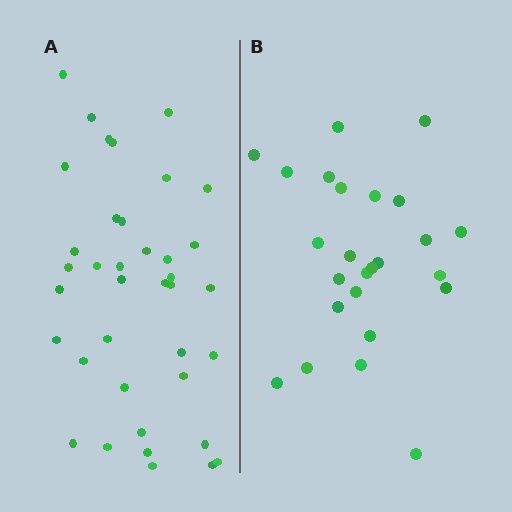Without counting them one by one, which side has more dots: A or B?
Region A (the left region) has more dots.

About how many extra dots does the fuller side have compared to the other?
Region A has approximately 15 more dots than region B.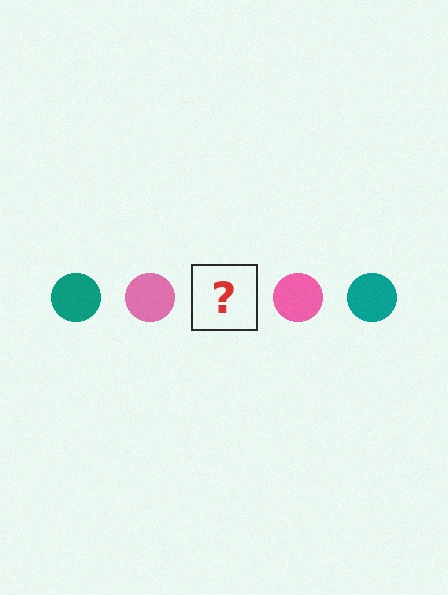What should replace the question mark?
The question mark should be replaced with a teal circle.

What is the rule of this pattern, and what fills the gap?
The rule is that the pattern cycles through teal, pink circles. The gap should be filled with a teal circle.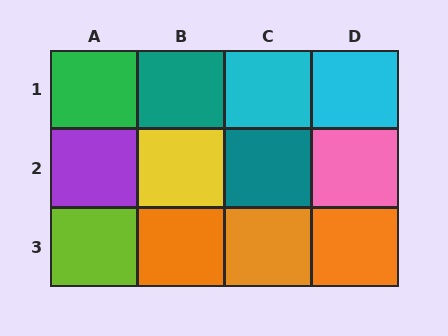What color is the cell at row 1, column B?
Teal.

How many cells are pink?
1 cell is pink.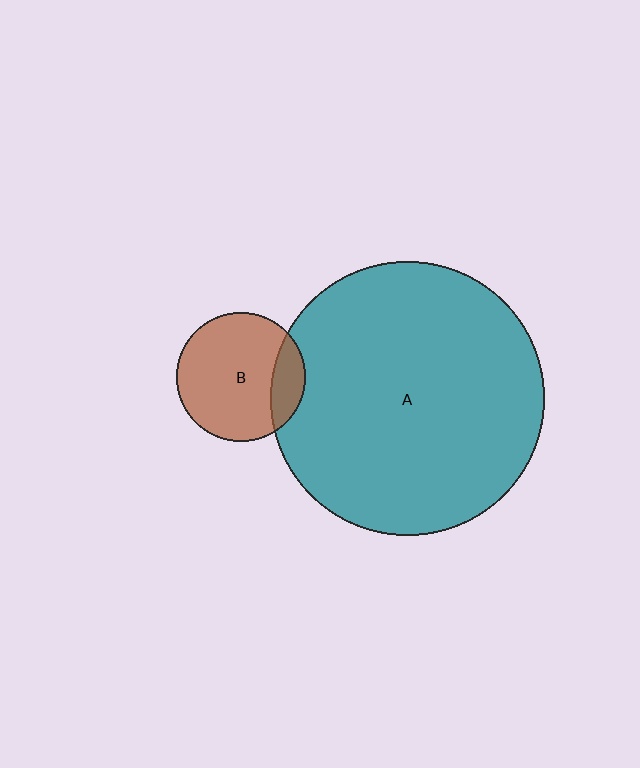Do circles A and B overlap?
Yes.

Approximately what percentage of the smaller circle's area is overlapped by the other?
Approximately 20%.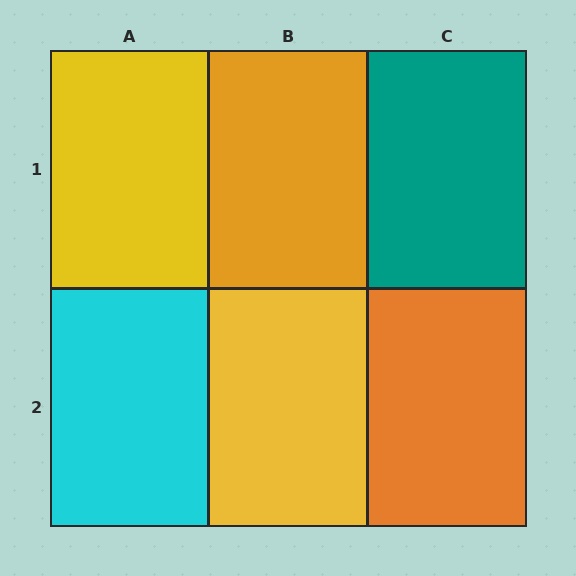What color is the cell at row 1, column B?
Orange.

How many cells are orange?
2 cells are orange.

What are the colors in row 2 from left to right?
Cyan, yellow, orange.